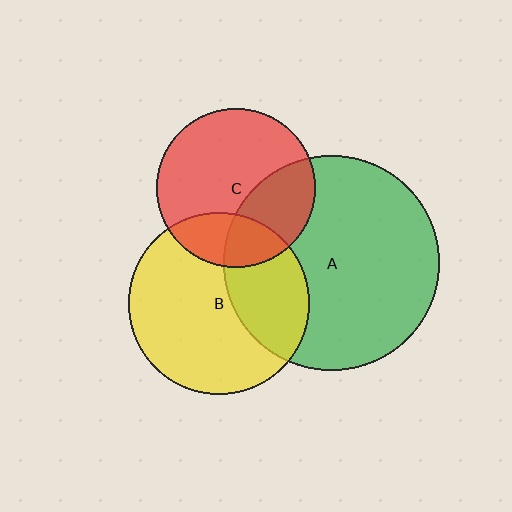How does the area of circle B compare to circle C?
Approximately 1.3 times.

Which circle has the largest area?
Circle A (green).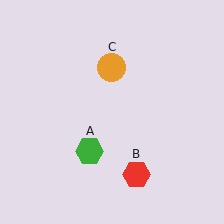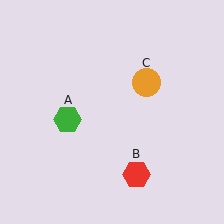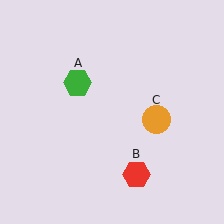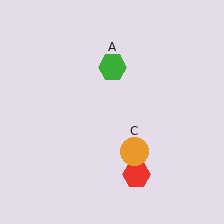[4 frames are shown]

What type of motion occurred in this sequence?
The green hexagon (object A), orange circle (object C) rotated clockwise around the center of the scene.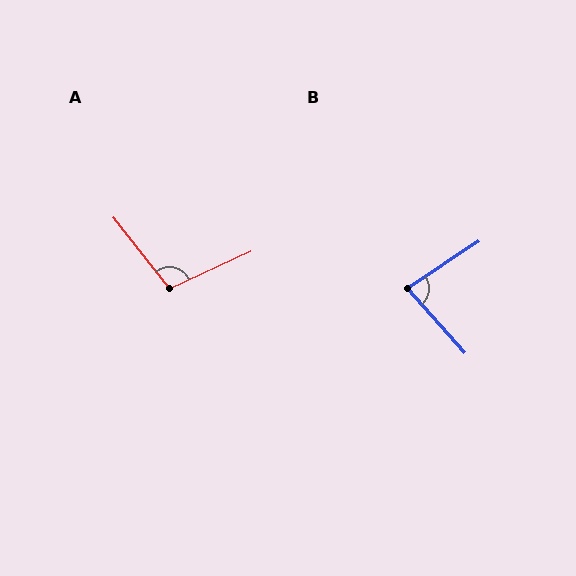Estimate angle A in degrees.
Approximately 103 degrees.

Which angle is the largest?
A, at approximately 103 degrees.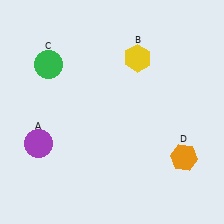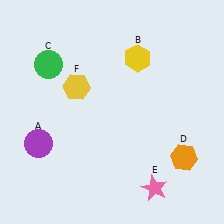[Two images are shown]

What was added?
A pink star (E), a yellow hexagon (F) were added in Image 2.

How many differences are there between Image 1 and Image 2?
There are 2 differences between the two images.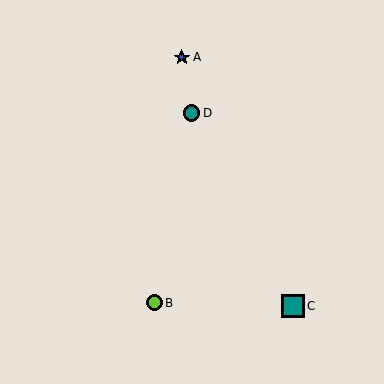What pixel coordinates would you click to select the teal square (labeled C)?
Click at (293, 306) to select the teal square C.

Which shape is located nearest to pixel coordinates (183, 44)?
The blue star (labeled A) at (182, 57) is nearest to that location.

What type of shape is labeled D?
Shape D is a teal circle.